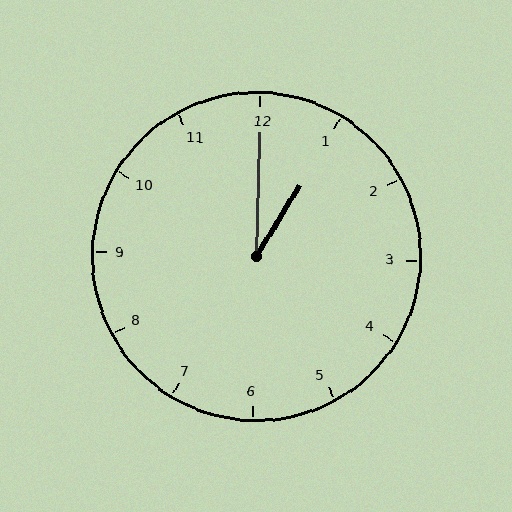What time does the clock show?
1:00.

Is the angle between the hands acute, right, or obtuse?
It is acute.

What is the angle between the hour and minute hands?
Approximately 30 degrees.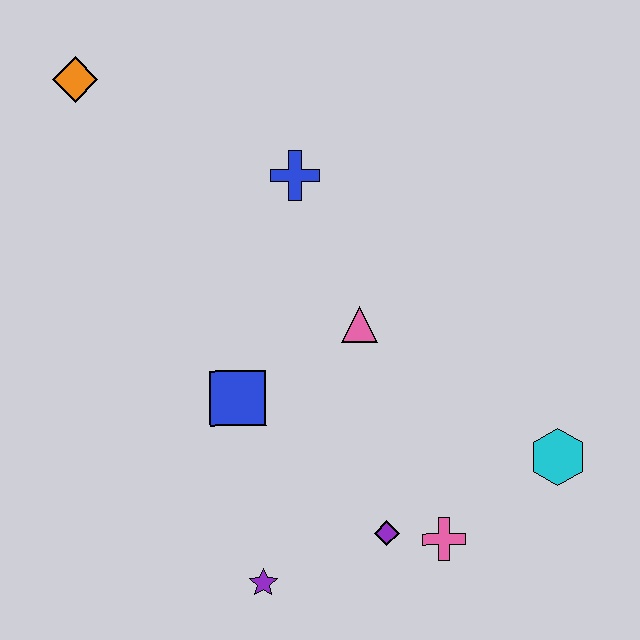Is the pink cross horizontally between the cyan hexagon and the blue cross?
Yes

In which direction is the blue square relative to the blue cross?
The blue square is below the blue cross.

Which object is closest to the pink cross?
The purple diamond is closest to the pink cross.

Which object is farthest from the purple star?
The orange diamond is farthest from the purple star.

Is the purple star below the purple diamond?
Yes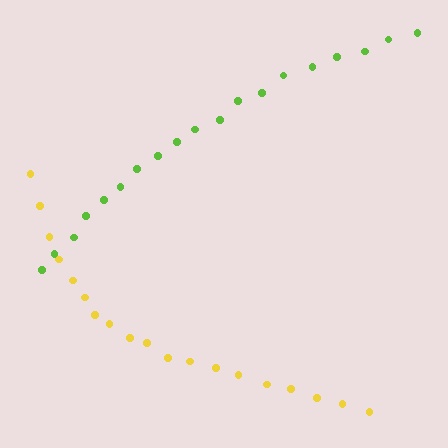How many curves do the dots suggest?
There are 2 distinct paths.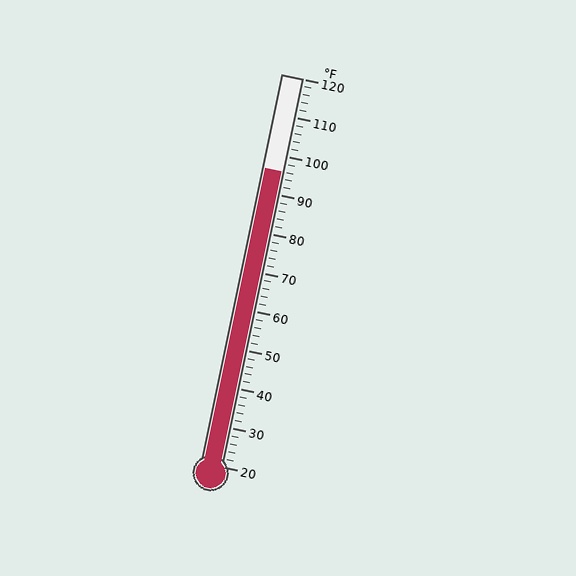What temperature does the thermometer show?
The thermometer shows approximately 96°F.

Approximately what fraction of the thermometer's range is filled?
The thermometer is filled to approximately 75% of its range.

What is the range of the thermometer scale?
The thermometer scale ranges from 20°F to 120°F.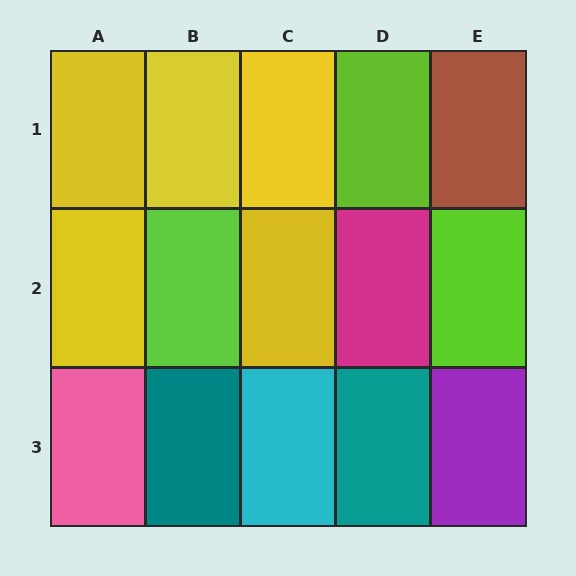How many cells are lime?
3 cells are lime.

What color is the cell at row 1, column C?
Yellow.